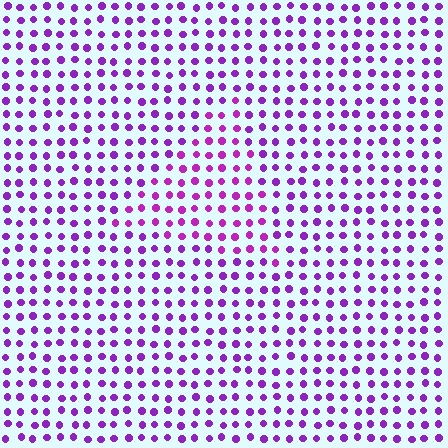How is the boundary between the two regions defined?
The boundary is defined purely by a slight shift in hue (about 20 degrees). Spacing, size, and orientation are identical on both sides.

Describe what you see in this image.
The image is filled with small purple elements in a uniform arrangement. A triangle-shaped region is visible where the elements are tinted to a slightly different hue, forming a subtle color boundary.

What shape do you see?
I see a triangle.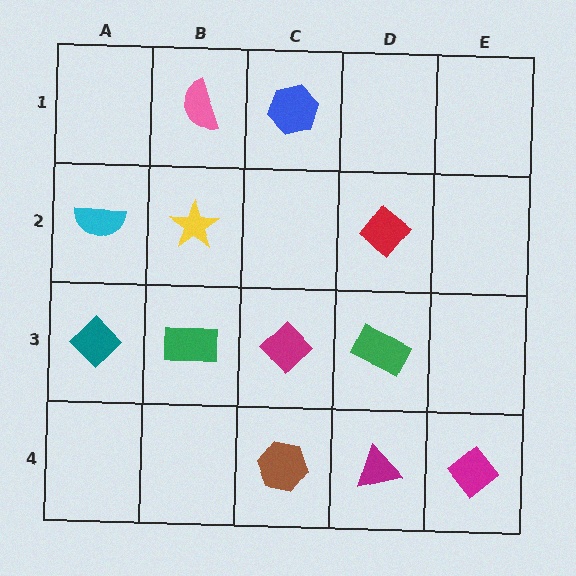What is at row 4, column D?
A magenta triangle.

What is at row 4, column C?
A brown hexagon.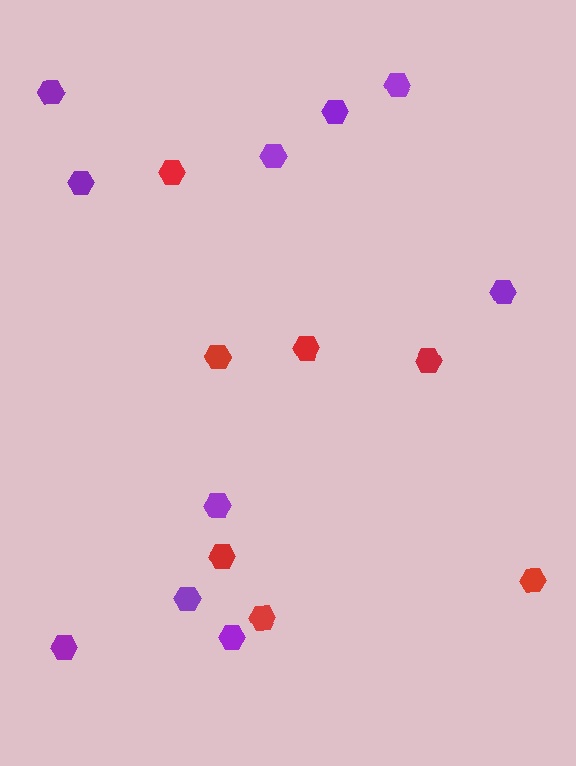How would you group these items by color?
There are 2 groups: one group of red hexagons (7) and one group of purple hexagons (10).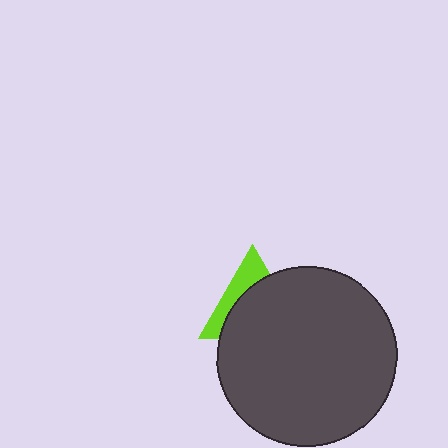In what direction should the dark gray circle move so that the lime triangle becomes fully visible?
The dark gray circle should move down. That is the shortest direction to clear the overlap and leave the lime triangle fully visible.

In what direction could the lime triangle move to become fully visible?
The lime triangle could move up. That would shift it out from behind the dark gray circle entirely.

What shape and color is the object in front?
The object in front is a dark gray circle.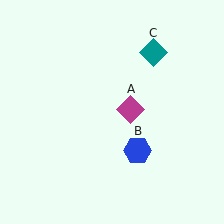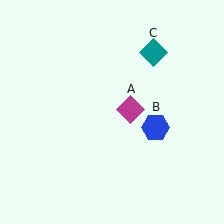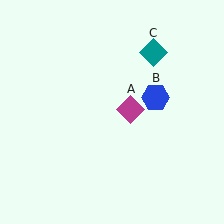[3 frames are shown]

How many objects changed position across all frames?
1 object changed position: blue hexagon (object B).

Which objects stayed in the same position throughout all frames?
Magenta diamond (object A) and teal diamond (object C) remained stationary.